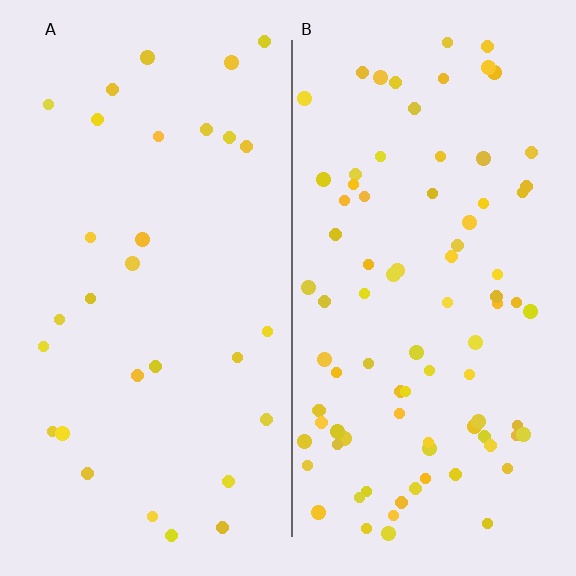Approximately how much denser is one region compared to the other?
Approximately 2.9× — region B over region A.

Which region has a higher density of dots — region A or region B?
B (the right).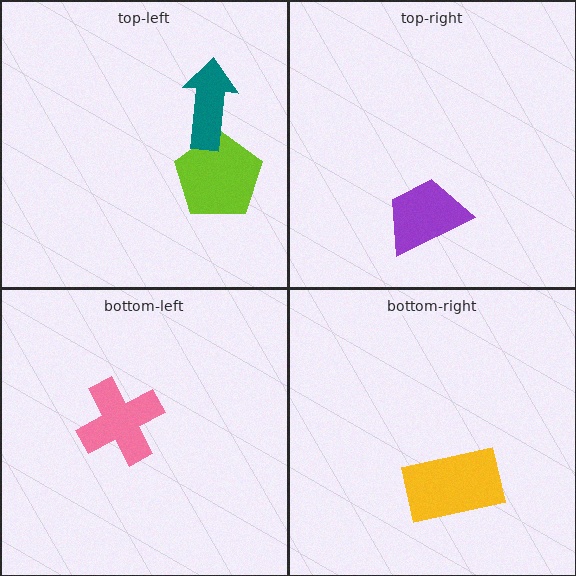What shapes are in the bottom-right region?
The yellow rectangle.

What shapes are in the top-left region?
The lime pentagon, the teal arrow.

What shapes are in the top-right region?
The purple trapezoid.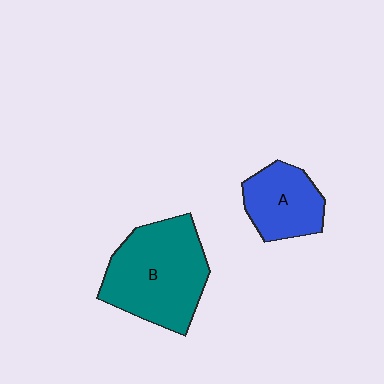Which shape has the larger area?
Shape B (teal).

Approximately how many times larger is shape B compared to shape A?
Approximately 1.8 times.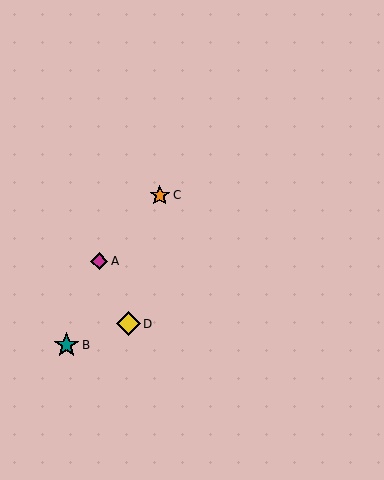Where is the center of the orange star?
The center of the orange star is at (160, 195).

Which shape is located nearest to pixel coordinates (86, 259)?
The magenta diamond (labeled A) at (99, 261) is nearest to that location.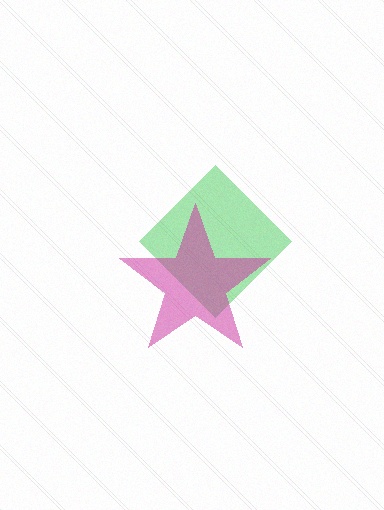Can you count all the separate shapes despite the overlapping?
Yes, there are 2 separate shapes.